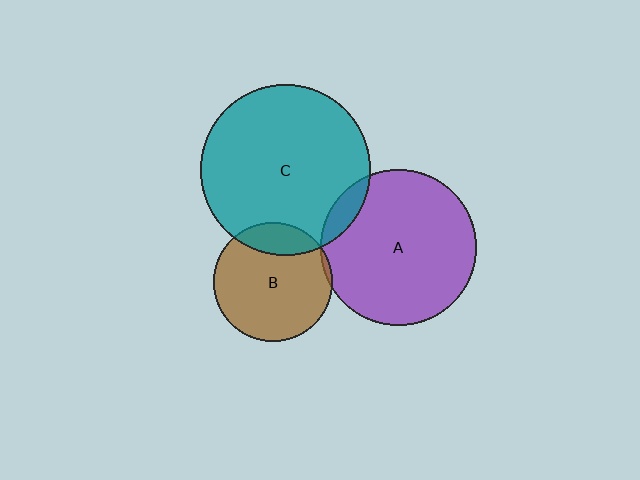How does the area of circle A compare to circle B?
Approximately 1.7 times.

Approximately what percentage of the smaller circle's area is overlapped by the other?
Approximately 10%.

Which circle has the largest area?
Circle C (teal).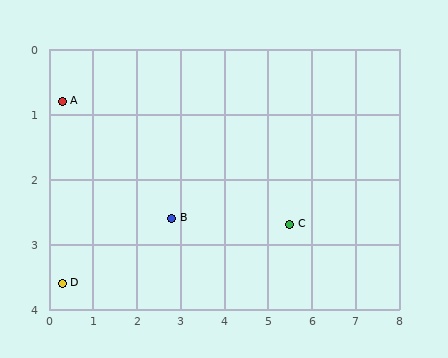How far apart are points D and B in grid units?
Points D and B are about 2.7 grid units apart.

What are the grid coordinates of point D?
Point D is at approximately (0.3, 3.6).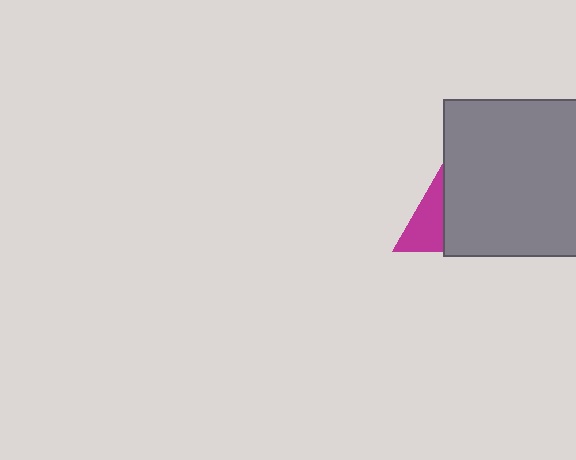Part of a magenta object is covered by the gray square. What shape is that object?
It is a triangle.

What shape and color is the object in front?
The object in front is a gray square.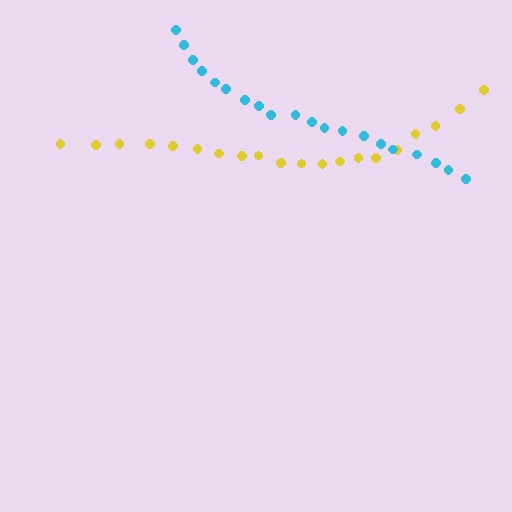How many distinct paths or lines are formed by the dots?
There are 2 distinct paths.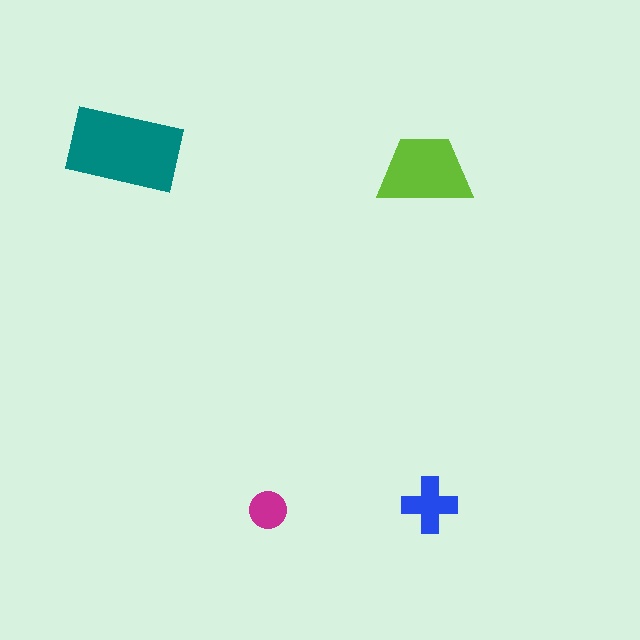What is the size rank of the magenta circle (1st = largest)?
4th.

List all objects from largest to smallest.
The teal rectangle, the lime trapezoid, the blue cross, the magenta circle.